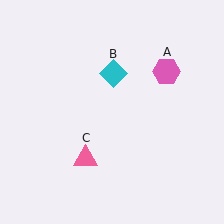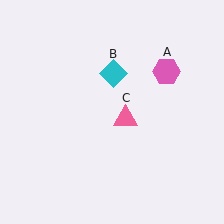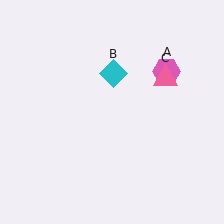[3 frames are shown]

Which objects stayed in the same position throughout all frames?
Pink hexagon (object A) and cyan diamond (object B) remained stationary.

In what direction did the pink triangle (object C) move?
The pink triangle (object C) moved up and to the right.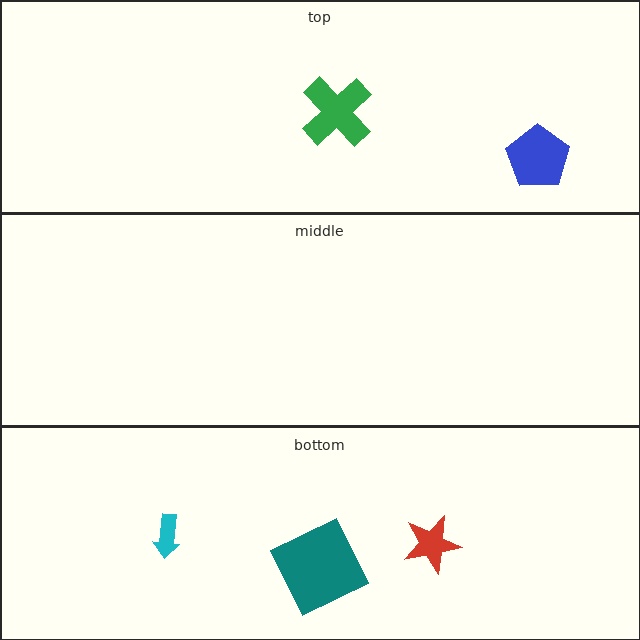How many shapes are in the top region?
2.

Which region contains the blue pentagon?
The top region.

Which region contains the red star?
The bottom region.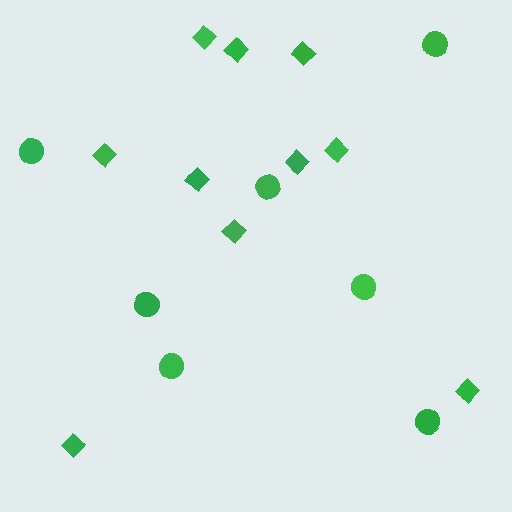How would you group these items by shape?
There are 2 groups: one group of circles (7) and one group of diamonds (10).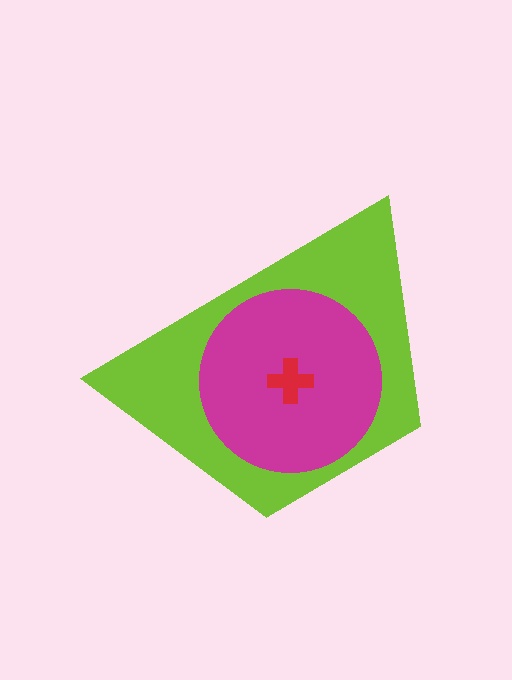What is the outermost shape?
The lime trapezoid.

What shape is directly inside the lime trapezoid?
The magenta circle.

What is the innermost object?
The red cross.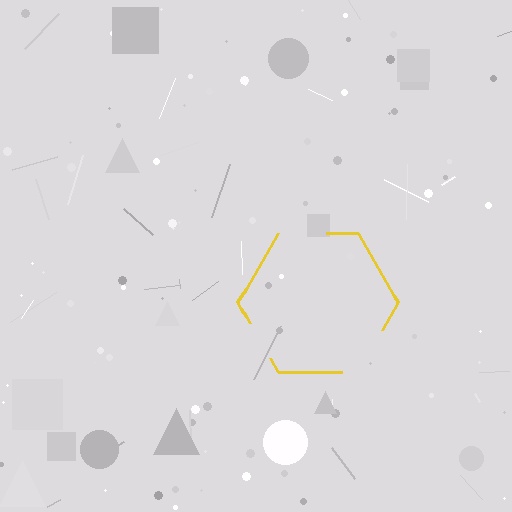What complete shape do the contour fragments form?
The contour fragments form a hexagon.